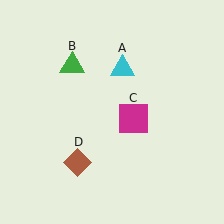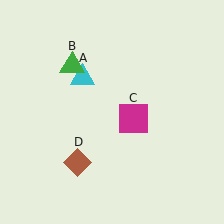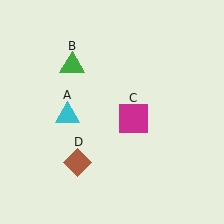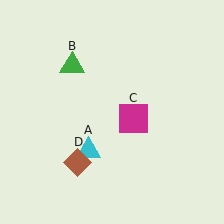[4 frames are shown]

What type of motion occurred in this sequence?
The cyan triangle (object A) rotated counterclockwise around the center of the scene.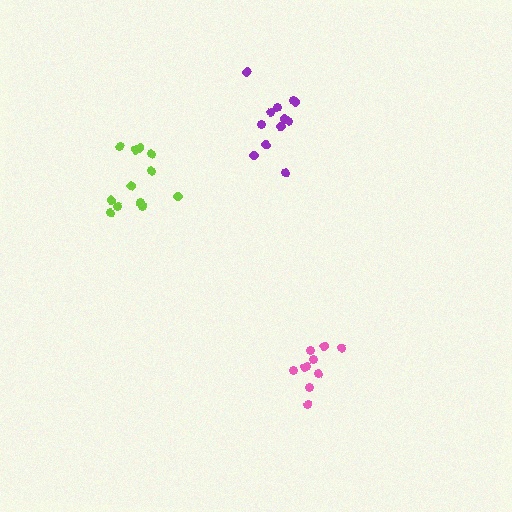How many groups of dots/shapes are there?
There are 3 groups.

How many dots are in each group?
Group 1: 10 dots, Group 2: 12 dots, Group 3: 12 dots (34 total).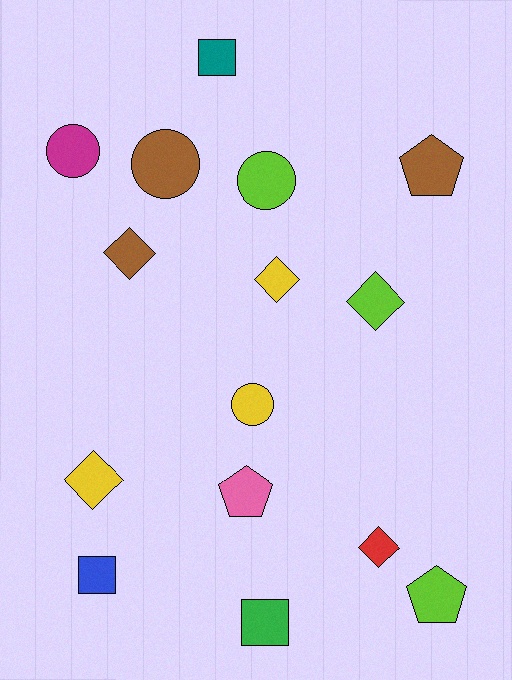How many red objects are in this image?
There is 1 red object.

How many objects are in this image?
There are 15 objects.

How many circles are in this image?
There are 4 circles.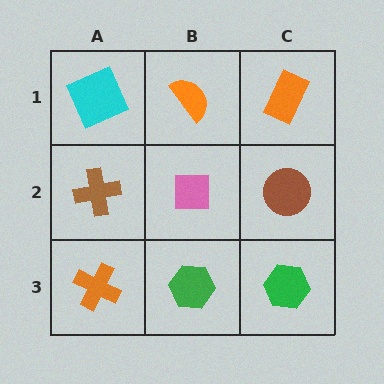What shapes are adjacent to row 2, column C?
An orange rectangle (row 1, column C), a green hexagon (row 3, column C), a pink square (row 2, column B).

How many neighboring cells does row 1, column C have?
2.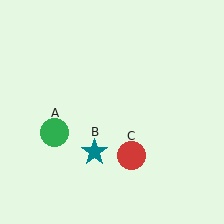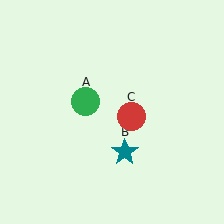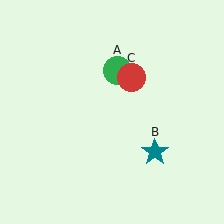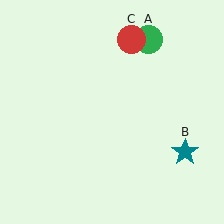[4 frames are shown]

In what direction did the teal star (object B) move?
The teal star (object B) moved right.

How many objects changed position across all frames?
3 objects changed position: green circle (object A), teal star (object B), red circle (object C).